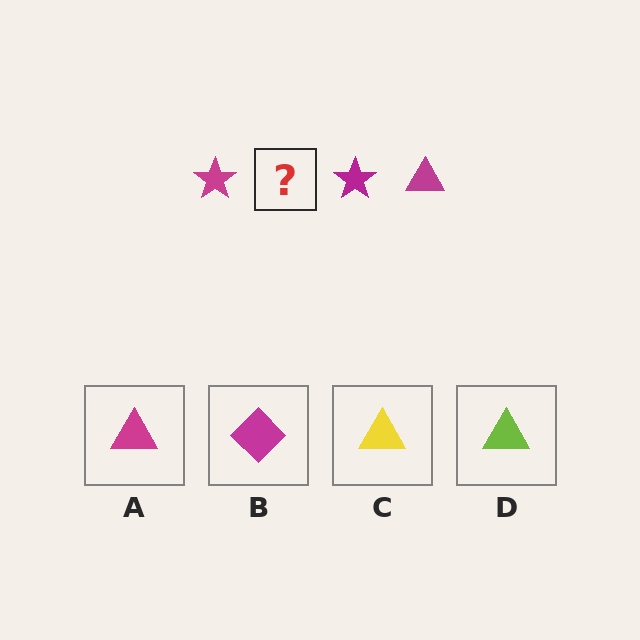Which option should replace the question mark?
Option A.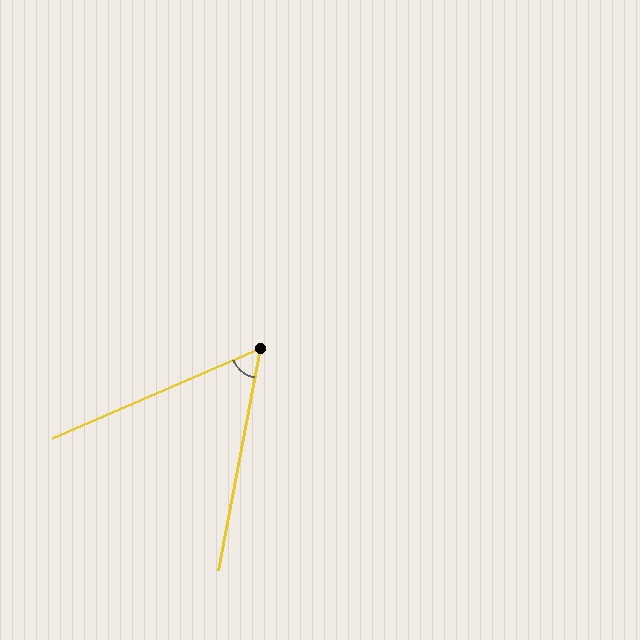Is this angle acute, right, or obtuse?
It is acute.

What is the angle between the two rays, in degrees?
Approximately 56 degrees.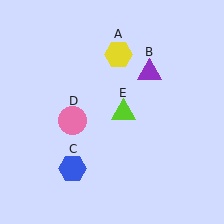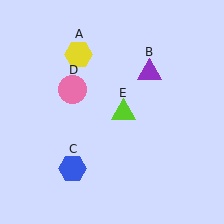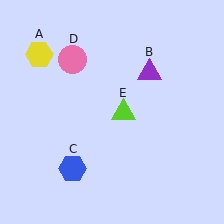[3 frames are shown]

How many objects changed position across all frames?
2 objects changed position: yellow hexagon (object A), pink circle (object D).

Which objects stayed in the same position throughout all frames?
Purple triangle (object B) and blue hexagon (object C) and lime triangle (object E) remained stationary.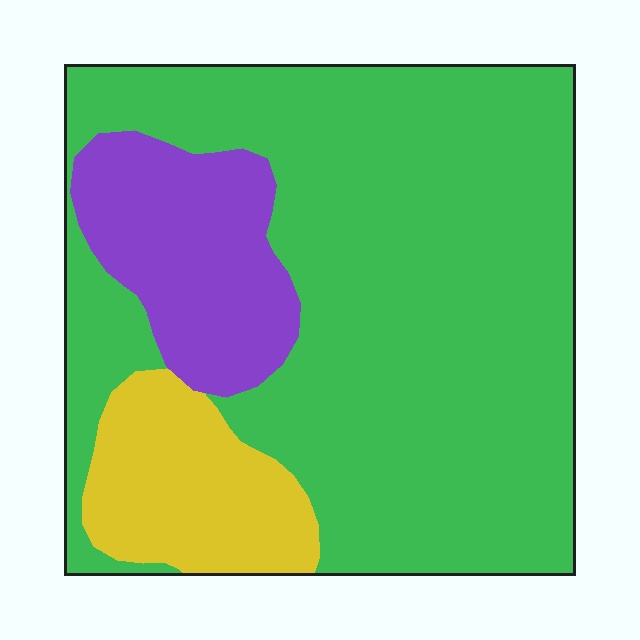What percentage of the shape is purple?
Purple takes up less than a quarter of the shape.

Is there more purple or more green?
Green.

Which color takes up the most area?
Green, at roughly 70%.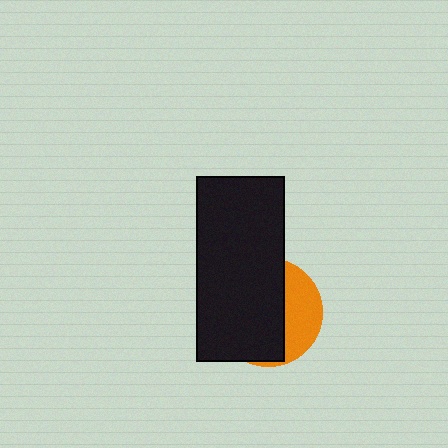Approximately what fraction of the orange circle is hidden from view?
Roughly 68% of the orange circle is hidden behind the black rectangle.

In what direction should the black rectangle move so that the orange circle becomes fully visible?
The black rectangle should move left. That is the shortest direction to clear the overlap and leave the orange circle fully visible.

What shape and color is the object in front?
The object in front is a black rectangle.